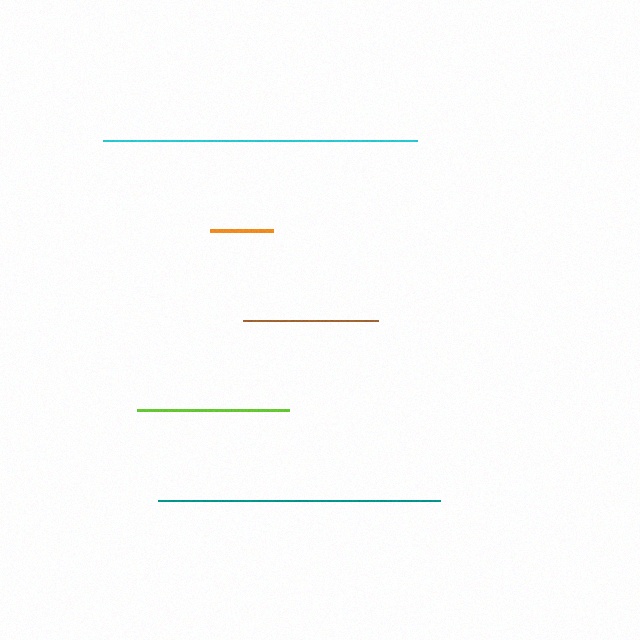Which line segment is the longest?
The cyan line is the longest at approximately 314 pixels.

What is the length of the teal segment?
The teal segment is approximately 281 pixels long.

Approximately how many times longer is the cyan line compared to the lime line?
The cyan line is approximately 2.1 times the length of the lime line.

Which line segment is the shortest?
The orange line is the shortest at approximately 64 pixels.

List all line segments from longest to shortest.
From longest to shortest: cyan, teal, lime, brown, orange.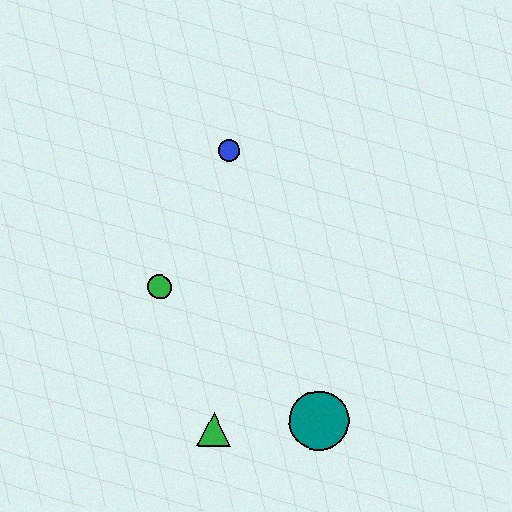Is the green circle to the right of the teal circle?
No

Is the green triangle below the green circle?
Yes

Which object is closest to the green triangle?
The teal circle is closest to the green triangle.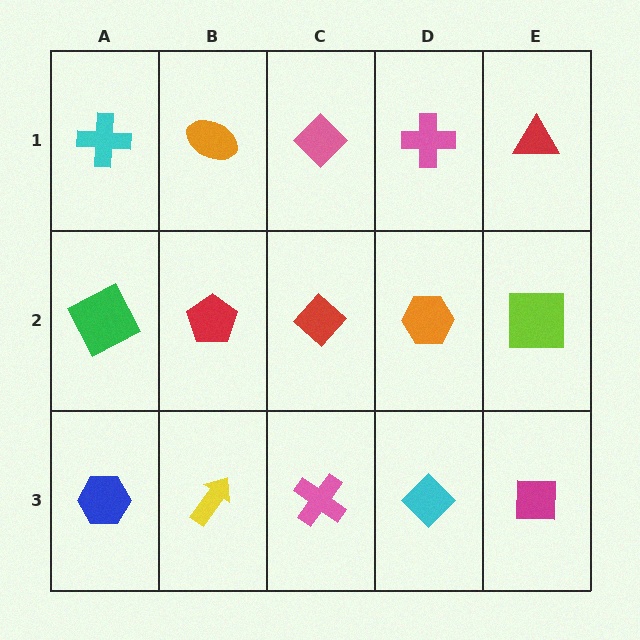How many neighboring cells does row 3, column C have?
3.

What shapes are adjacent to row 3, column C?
A red diamond (row 2, column C), a yellow arrow (row 3, column B), a cyan diamond (row 3, column D).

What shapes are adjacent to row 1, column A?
A green square (row 2, column A), an orange ellipse (row 1, column B).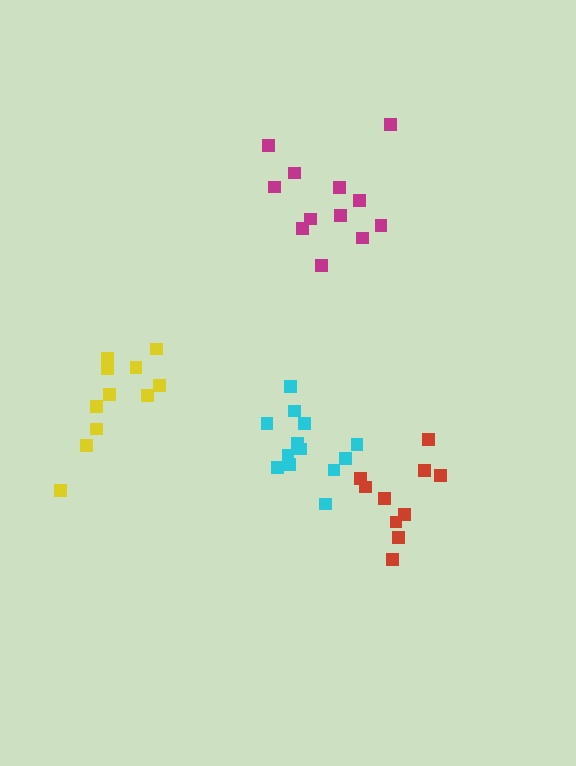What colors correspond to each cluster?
The clusters are colored: red, cyan, yellow, magenta.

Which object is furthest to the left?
The yellow cluster is leftmost.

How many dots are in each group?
Group 1: 10 dots, Group 2: 13 dots, Group 3: 11 dots, Group 4: 12 dots (46 total).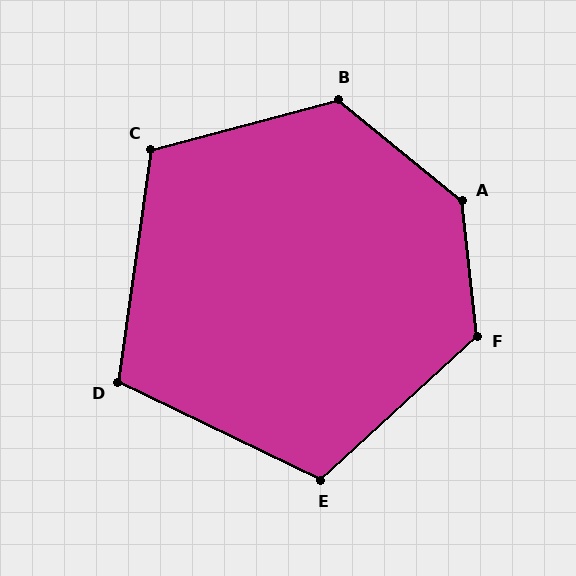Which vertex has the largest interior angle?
A, at approximately 135 degrees.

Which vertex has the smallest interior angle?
D, at approximately 108 degrees.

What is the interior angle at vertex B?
Approximately 126 degrees (obtuse).